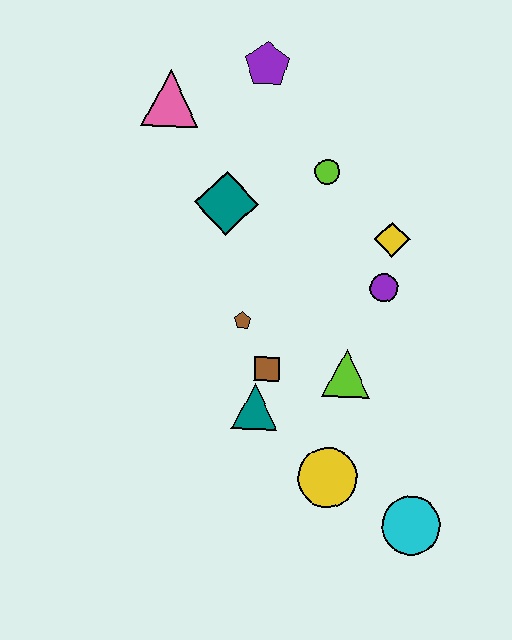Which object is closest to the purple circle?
The yellow diamond is closest to the purple circle.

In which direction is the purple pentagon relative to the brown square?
The purple pentagon is above the brown square.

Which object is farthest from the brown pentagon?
The cyan circle is farthest from the brown pentagon.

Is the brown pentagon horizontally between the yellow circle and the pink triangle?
Yes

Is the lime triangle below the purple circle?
Yes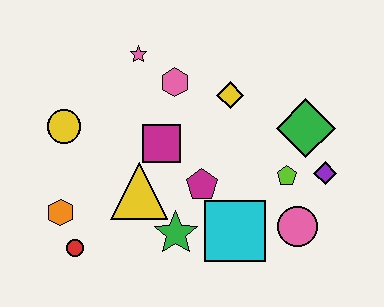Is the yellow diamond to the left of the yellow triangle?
No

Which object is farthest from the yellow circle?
The purple diamond is farthest from the yellow circle.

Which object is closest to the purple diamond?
The lime pentagon is closest to the purple diamond.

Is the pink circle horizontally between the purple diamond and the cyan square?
Yes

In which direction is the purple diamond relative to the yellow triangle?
The purple diamond is to the right of the yellow triangle.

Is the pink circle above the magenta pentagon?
No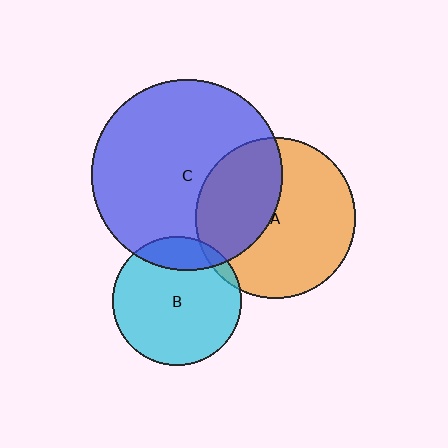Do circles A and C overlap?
Yes.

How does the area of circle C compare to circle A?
Approximately 1.4 times.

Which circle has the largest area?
Circle C (blue).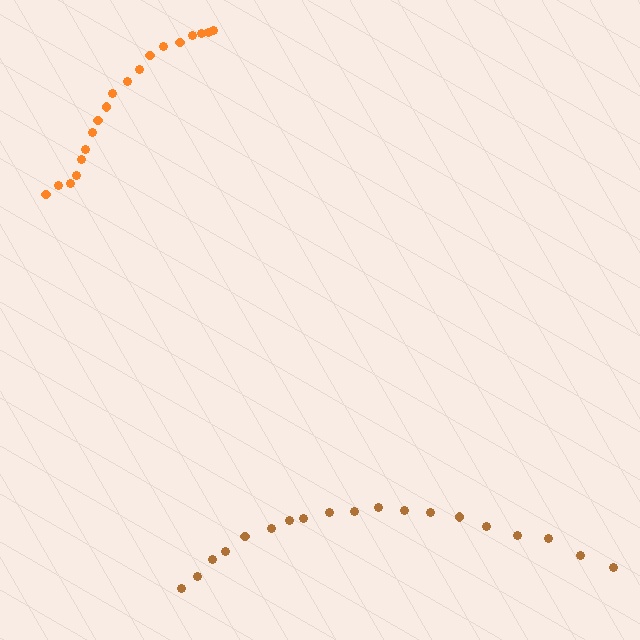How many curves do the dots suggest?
There are 2 distinct paths.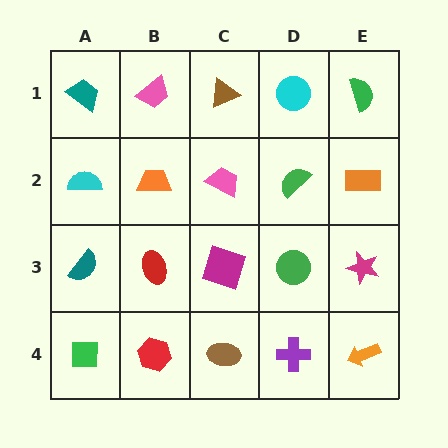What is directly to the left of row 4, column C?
A red hexagon.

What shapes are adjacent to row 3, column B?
An orange trapezoid (row 2, column B), a red hexagon (row 4, column B), a teal semicircle (row 3, column A), a magenta square (row 3, column C).